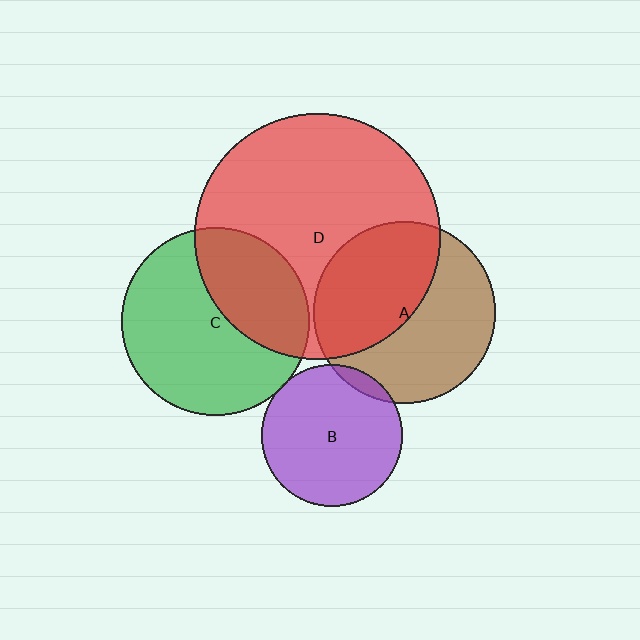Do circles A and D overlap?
Yes.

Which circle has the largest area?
Circle D (red).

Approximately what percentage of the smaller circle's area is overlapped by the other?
Approximately 45%.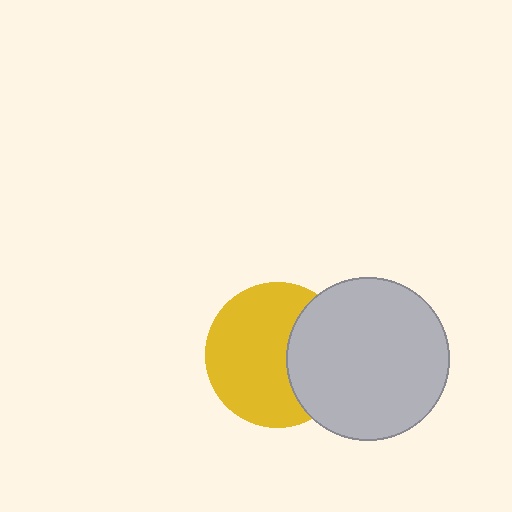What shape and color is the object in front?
The object in front is a light gray circle.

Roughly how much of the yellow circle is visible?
Most of it is visible (roughly 66%).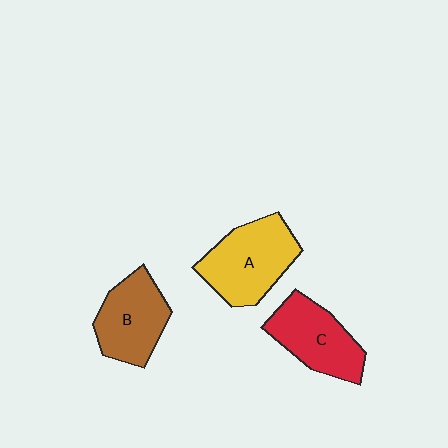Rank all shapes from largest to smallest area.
From largest to smallest: A (yellow), C (red), B (brown).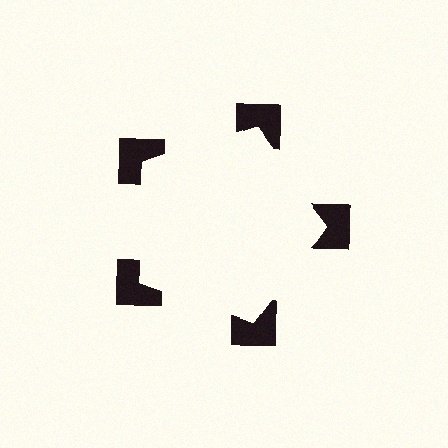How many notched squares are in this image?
There are 5 — one at each vertex of the illusory pentagon.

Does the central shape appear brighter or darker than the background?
It typically appears slightly brighter than the background, even though no actual brightness change is drawn.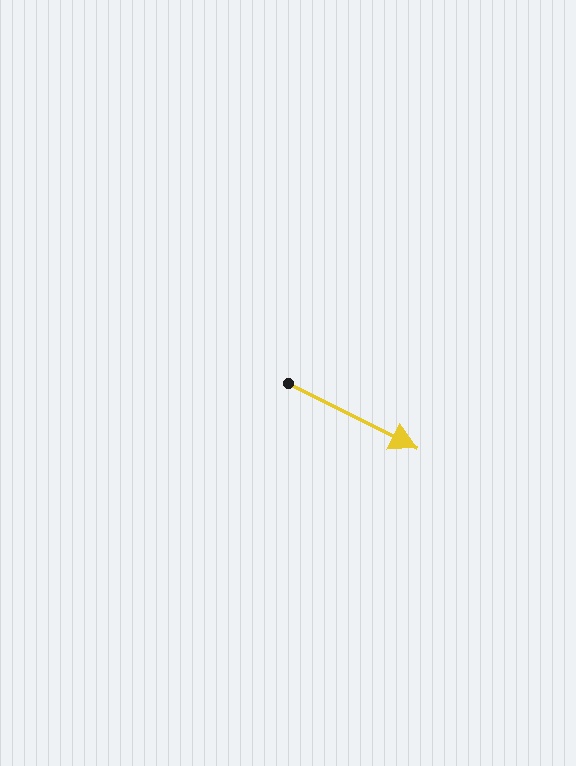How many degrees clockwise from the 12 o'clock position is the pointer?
Approximately 117 degrees.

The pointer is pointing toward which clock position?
Roughly 4 o'clock.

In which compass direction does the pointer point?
Southeast.